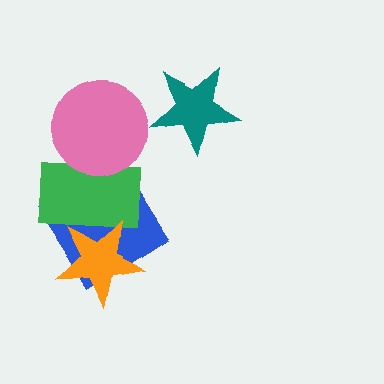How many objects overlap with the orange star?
2 objects overlap with the orange star.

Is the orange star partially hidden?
No, no other shape covers it.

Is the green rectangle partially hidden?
Yes, it is partially covered by another shape.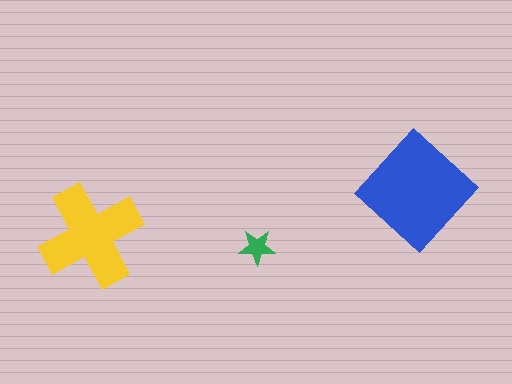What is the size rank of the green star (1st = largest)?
3rd.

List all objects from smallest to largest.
The green star, the yellow cross, the blue diamond.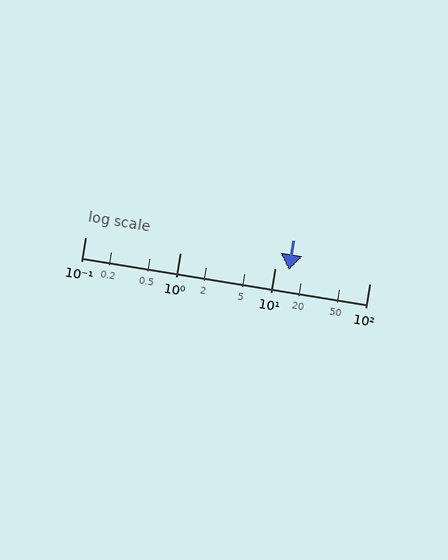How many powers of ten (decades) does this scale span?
The scale spans 3 decades, from 0.1 to 100.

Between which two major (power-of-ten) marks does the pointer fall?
The pointer is between 10 and 100.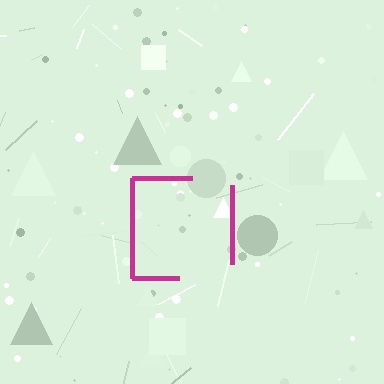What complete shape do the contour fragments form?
The contour fragments form a square.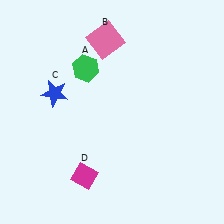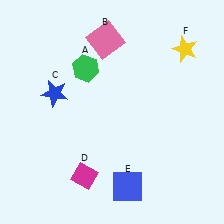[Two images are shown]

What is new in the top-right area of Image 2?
A yellow star (F) was added in the top-right area of Image 2.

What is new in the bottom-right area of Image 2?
A blue square (E) was added in the bottom-right area of Image 2.